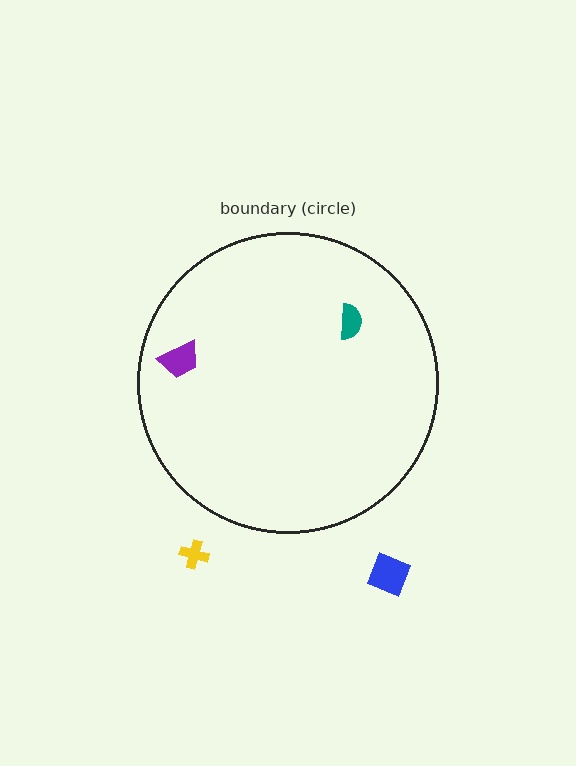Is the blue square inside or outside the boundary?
Outside.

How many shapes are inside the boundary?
2 inside, 2 outside.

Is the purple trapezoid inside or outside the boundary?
Inside.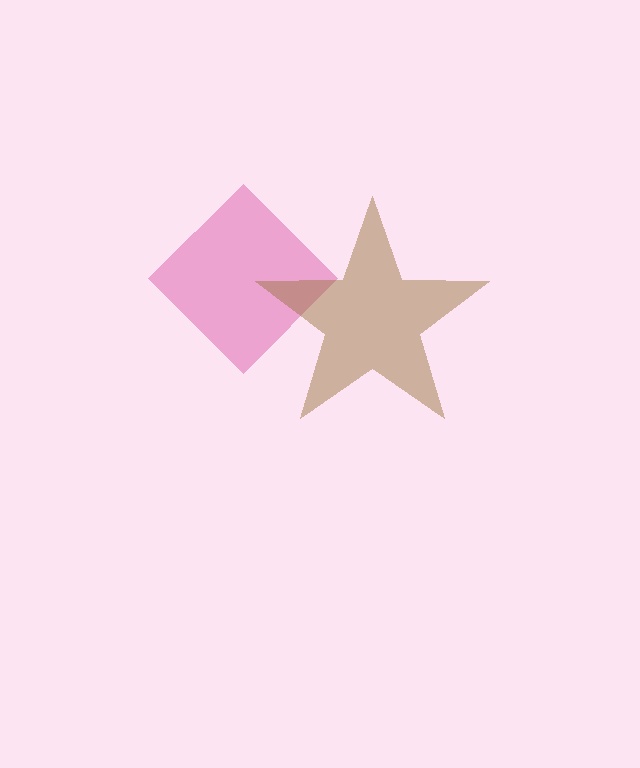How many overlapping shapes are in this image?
There are 2 overlapping shapes in the image.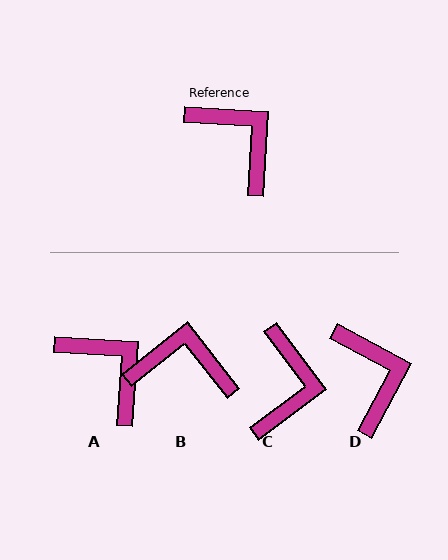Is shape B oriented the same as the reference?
No, it is off by about 42 degrees.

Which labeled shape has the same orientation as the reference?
A.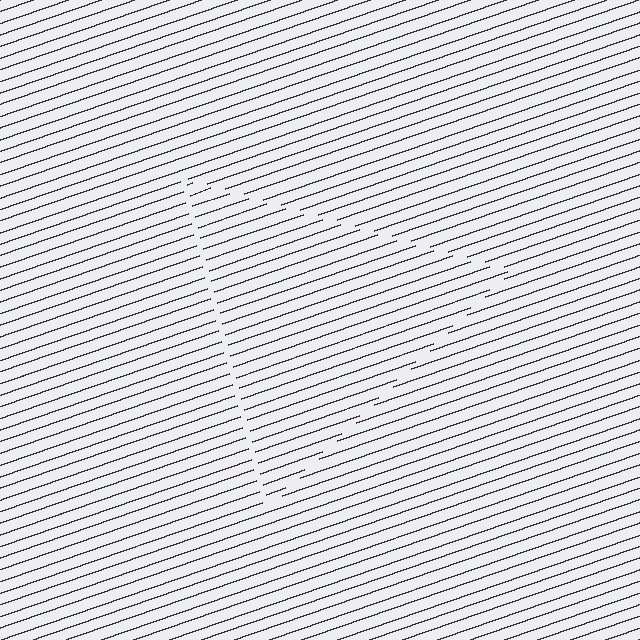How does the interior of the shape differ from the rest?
The interior of the shape contains the same grating, shifted by half a period — the contour is defined by the phase discontinuity where line-ends from the inner and outer gratings abut.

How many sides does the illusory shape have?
3 sides — the line-ends trace a triangle.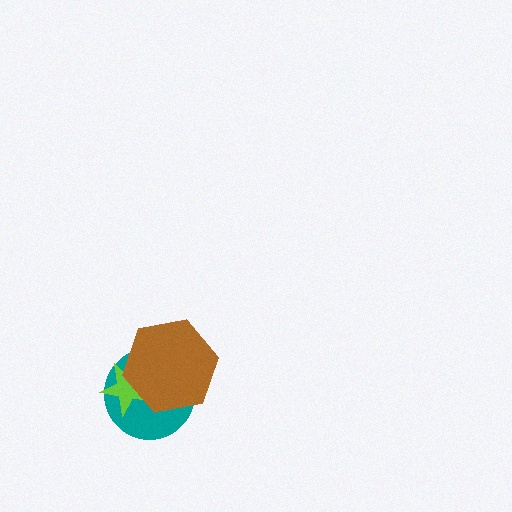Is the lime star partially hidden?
Yes, it is partially covered by another shape.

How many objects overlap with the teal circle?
2 objects overlap with the teal circle.